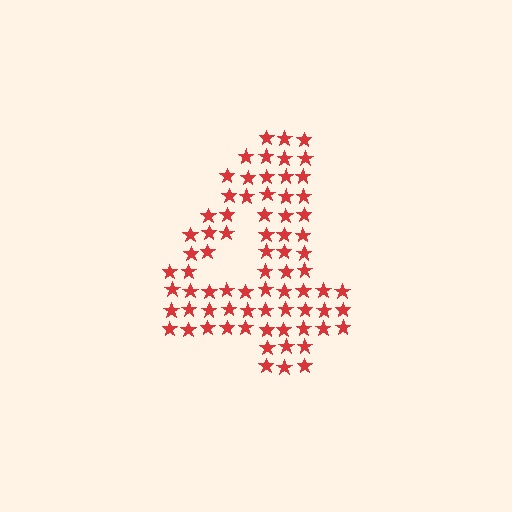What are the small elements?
The small elements are stars.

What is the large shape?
The large shape is the digit 4.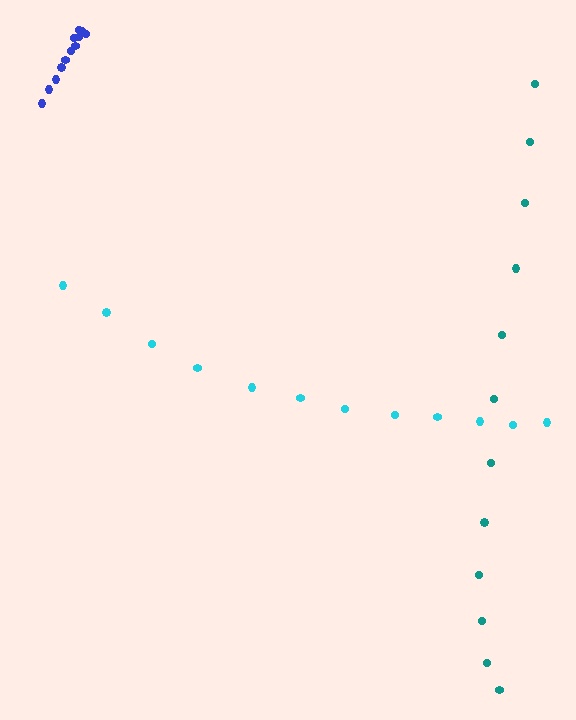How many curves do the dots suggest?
There are 3 distinct paths.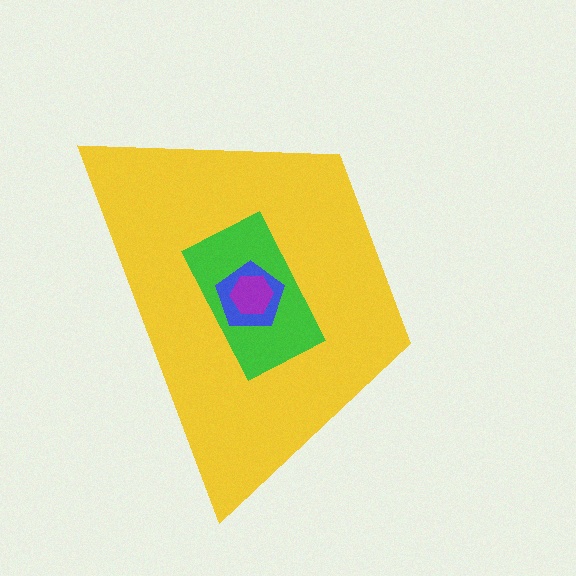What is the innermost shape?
The purple hexagon.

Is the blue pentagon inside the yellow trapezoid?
Yes.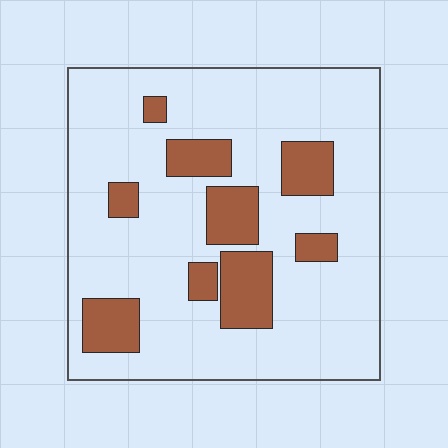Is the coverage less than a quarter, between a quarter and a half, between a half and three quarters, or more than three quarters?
Less than a quarter.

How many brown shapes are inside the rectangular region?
9.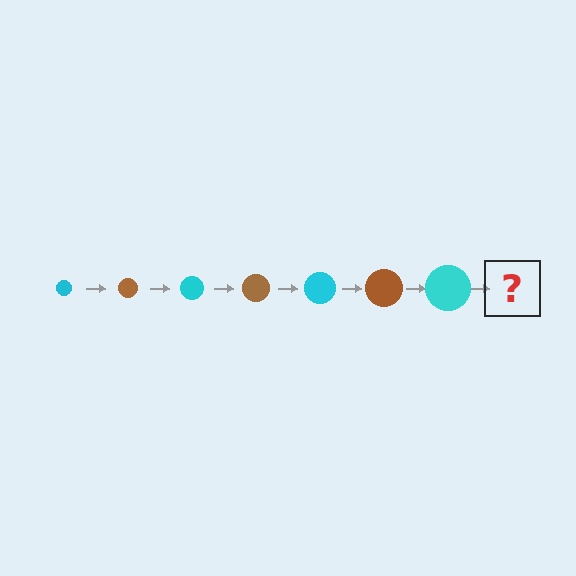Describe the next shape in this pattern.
It should be a brown circle, larger than the previous one.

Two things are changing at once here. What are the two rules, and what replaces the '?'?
The two rules are that the circle grows larger each step and the color cycles through cyan and brown. The '?' should be a brown circle, larger than the previous one.